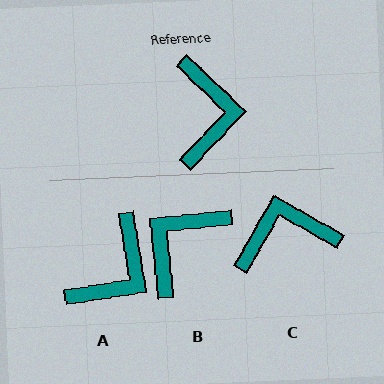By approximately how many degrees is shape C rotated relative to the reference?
Approximately 104 degrees counter-clockwise.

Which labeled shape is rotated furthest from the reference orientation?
B, about 139 degrees away.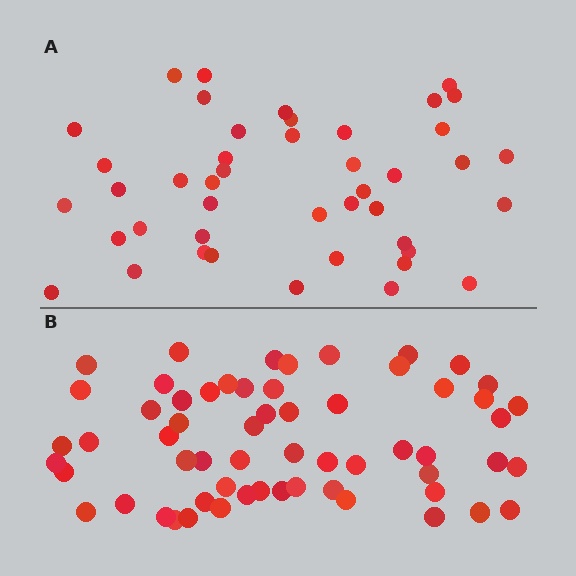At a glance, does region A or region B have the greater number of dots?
Region B (the bottom region) has more dots.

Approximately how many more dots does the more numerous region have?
Region B has approximately 15 more dots than region A.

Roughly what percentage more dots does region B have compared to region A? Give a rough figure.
About 35% more.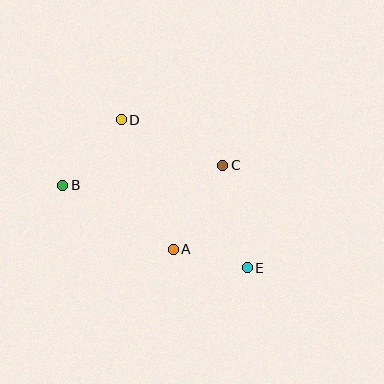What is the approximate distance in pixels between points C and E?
The distance between C and E is approximately 105 pixels.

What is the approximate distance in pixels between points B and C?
The distance between B and C is approximately 161 pixels.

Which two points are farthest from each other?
Points B and E are farthest from each other.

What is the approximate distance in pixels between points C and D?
The distance between C and D is approximately 111 pixels.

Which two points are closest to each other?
Points A and E are closest to each other.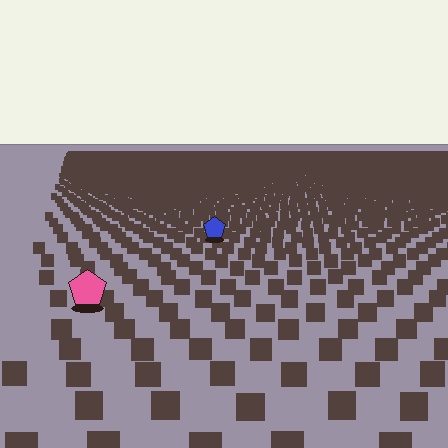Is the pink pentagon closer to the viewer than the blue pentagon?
Yes. The pink pentagon is closer — you can tell from the texture gradient: the ground texture is coarser near it.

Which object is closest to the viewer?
The pink pentagon is closest. The texture marks near it are larger and more spread out.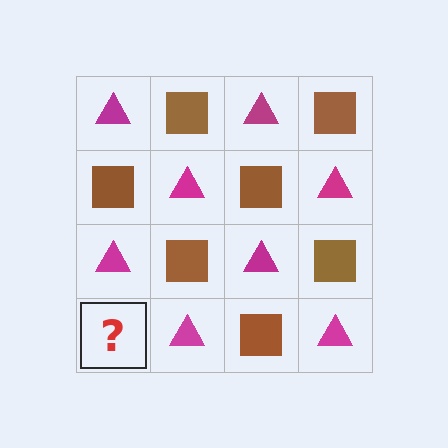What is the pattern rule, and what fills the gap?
The rule is that it alternates magenta triangle and brown square in a checkerboard pattern. The gap should be filled with a brown square.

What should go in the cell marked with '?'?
The missing cell should contain a brown square.